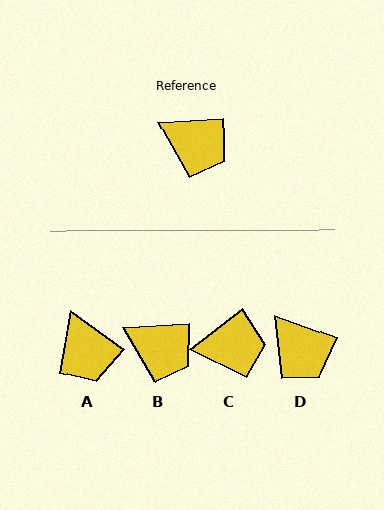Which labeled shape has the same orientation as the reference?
B.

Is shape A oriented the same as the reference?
No, it is off by about 40 degrees.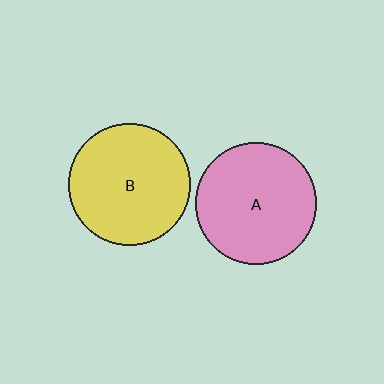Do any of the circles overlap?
No, none of the circles overlap.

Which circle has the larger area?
Circle B (yellow).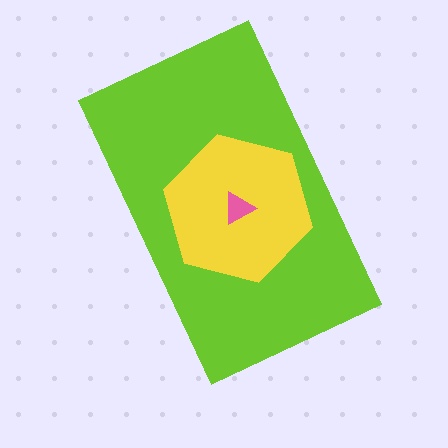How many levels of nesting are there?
3.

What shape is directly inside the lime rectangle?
The yellow hexagon.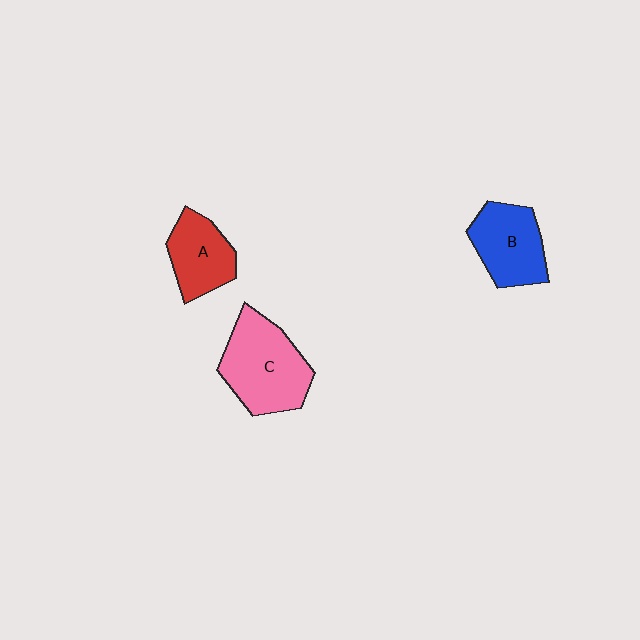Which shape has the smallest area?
Shape A (red).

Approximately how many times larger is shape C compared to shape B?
Approximately 1.3 times.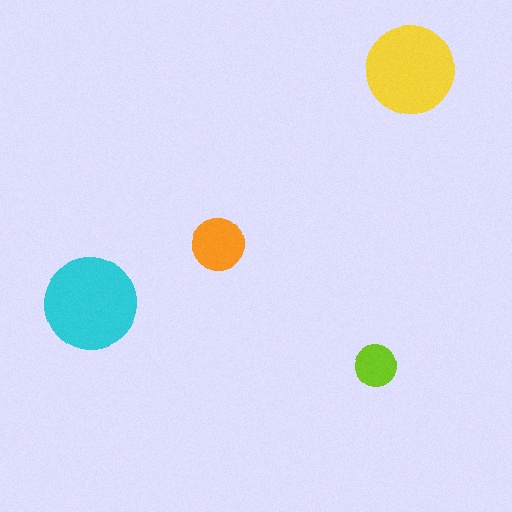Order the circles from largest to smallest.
the cyan one, the yellow one, the orange one, the lime one.